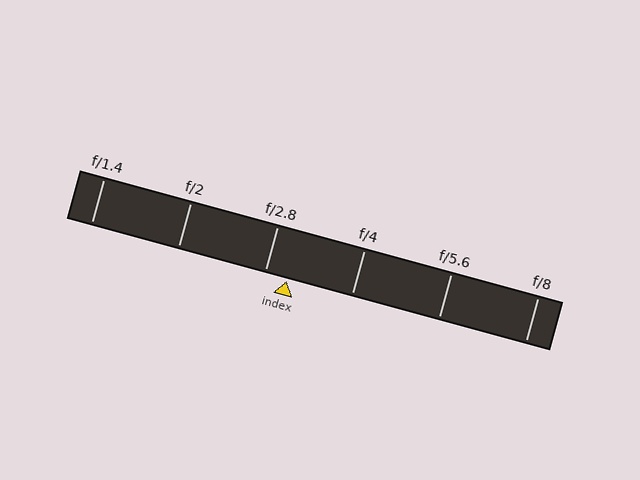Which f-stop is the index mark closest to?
The index mark is closest to f/2.8.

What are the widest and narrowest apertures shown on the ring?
The widest aperture shown is f/1.4 and the narrowest is f/8.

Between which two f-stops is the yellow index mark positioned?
The index mark is between f/2.8 and f/4.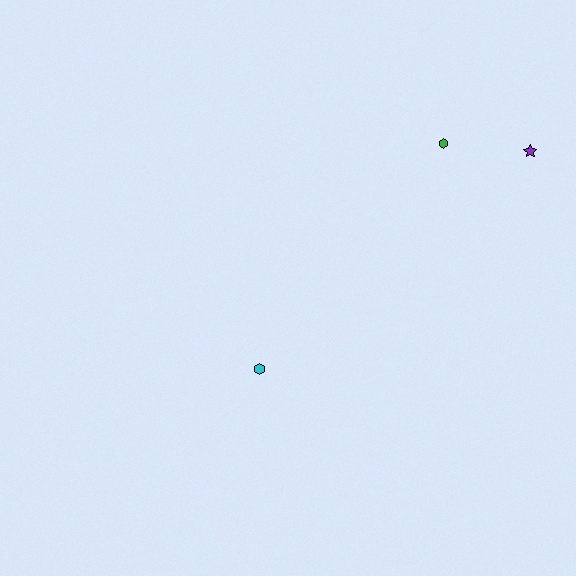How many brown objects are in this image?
There are no brown objects.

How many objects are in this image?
There are 3 objects.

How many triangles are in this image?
There are no triangles.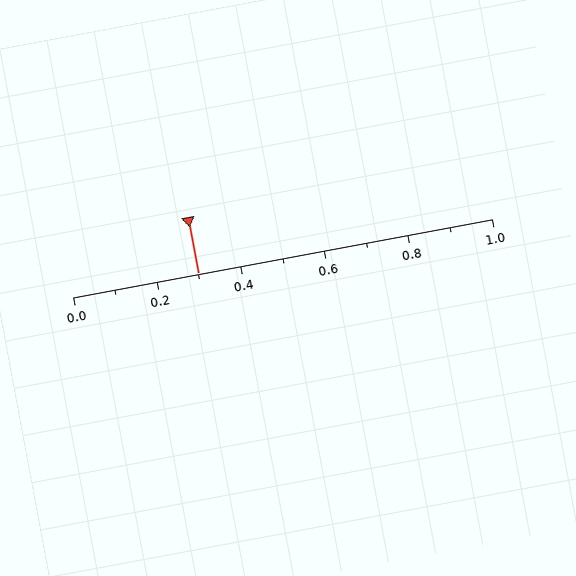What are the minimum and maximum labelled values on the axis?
The axis runs from 0.0 to 1.0.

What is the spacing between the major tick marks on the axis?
The major ticks are spaced 0.2 apart.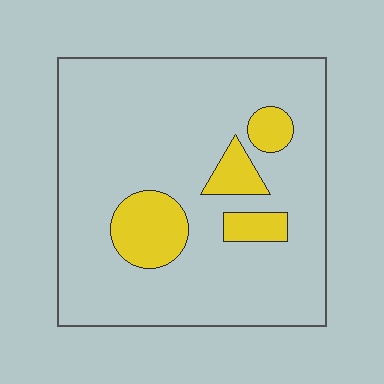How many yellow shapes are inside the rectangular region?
4.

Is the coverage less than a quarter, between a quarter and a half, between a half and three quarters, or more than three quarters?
Less than a quarter.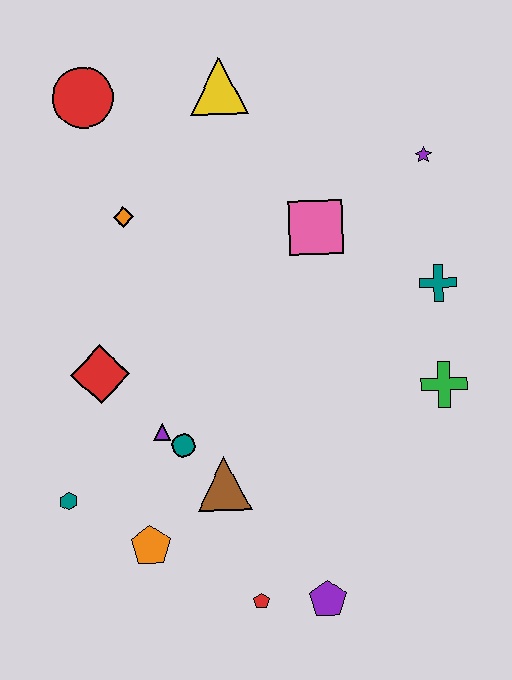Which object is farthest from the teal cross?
The teal hexagon is farthest from the teal cross.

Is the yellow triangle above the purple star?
Yes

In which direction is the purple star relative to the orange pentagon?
The purple star is above the orange pentagon.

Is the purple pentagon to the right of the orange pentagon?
Yes